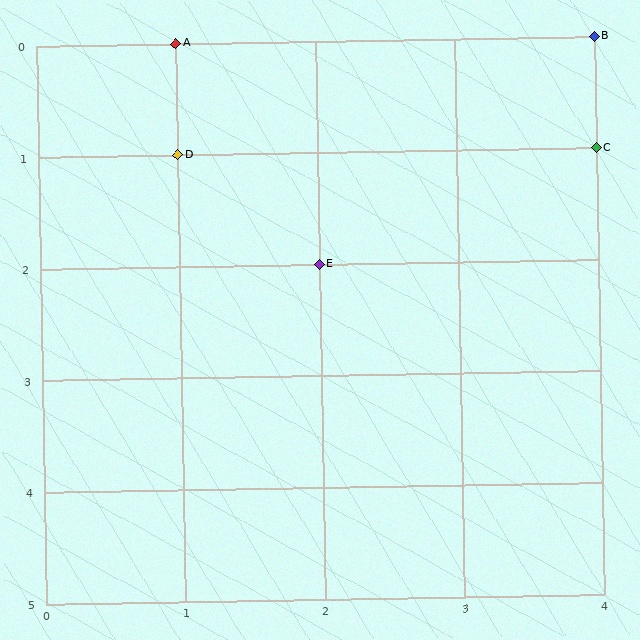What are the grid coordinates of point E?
Point E is at grid coordinates (2, 2).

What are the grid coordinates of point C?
Point C is at grid coordinates (4, 1).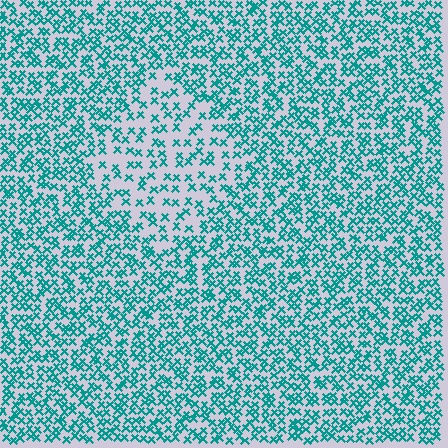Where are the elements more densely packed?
The elements are more densely packed outside the diamond boundary.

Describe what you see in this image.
The image contains small teal elements arranged at two different densities. A diamond-shaped region is visible where the elements are less densely packed than the surrounding area.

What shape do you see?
I see a diamond.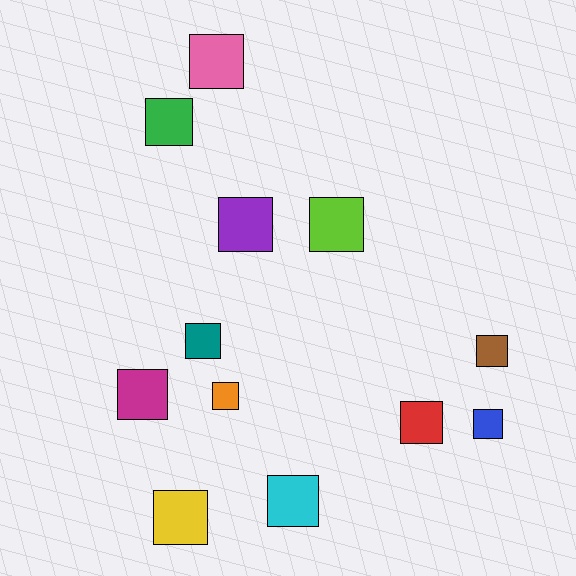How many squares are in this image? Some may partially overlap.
There are 12 squares.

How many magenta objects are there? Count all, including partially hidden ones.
There is 1 magenta object.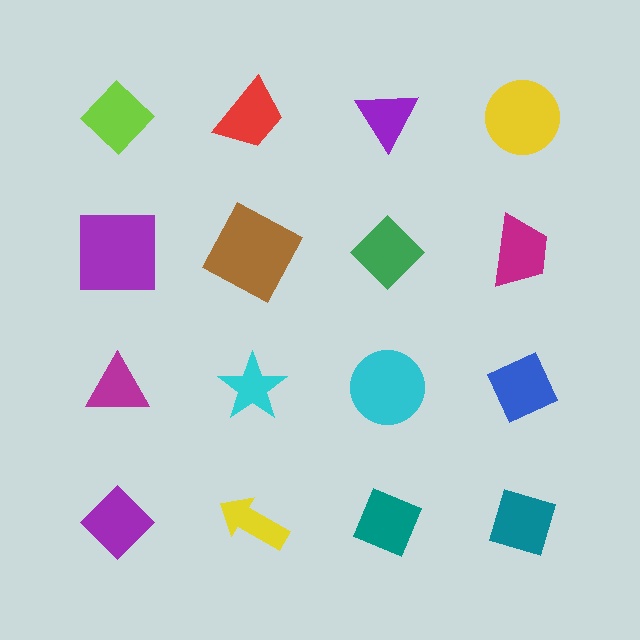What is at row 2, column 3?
A green diamond.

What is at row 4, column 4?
A teal diamond.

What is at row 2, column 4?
A magenta trapezoid.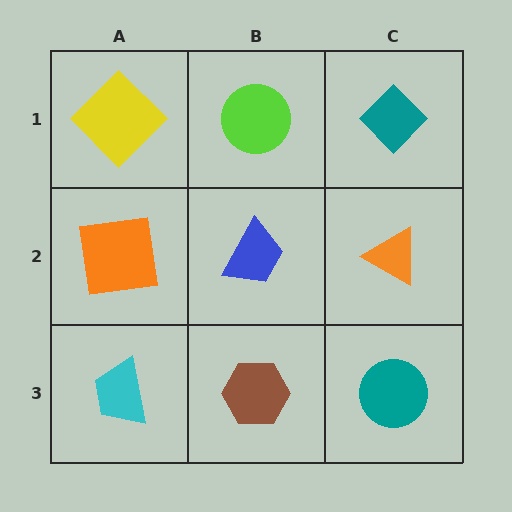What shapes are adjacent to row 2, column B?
A lime circle (row 1, column B), a brown hexagon (row 3, column B), an orange square (row 2, column A), an orange triangle (row 2, column C).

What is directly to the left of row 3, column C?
A brown hexagon.